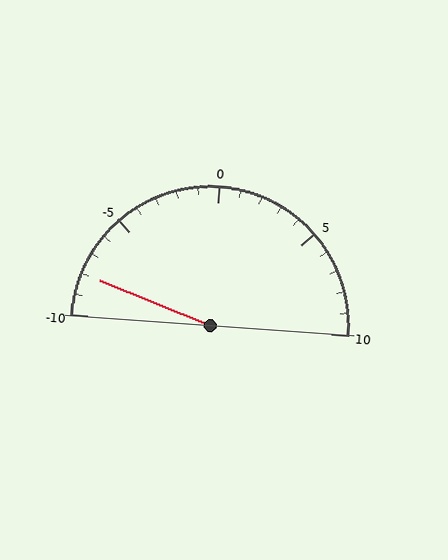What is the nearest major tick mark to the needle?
The nearest major tick mark is -10.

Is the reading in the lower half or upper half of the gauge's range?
The reading is in the lower half of the range (-10 to 10).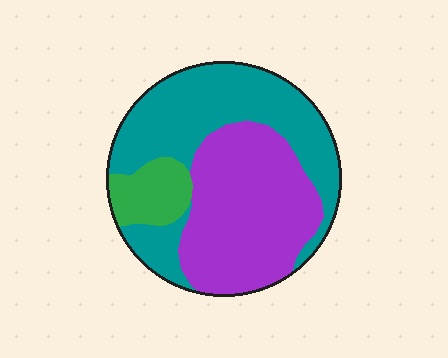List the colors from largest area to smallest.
From largest to smallest: teal, purple, green.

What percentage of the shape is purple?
Purple takes up about two fifths (2/5) of the shape.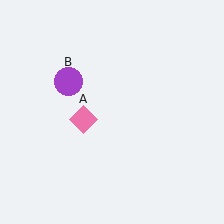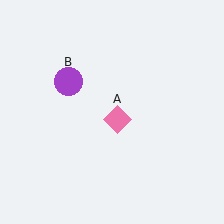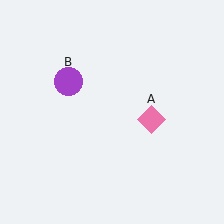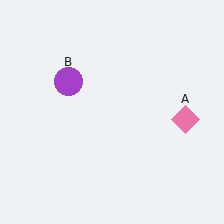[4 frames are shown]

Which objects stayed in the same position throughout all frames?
Purple circle (object B) remained stationary.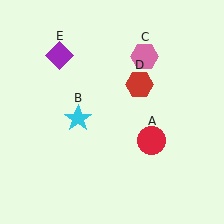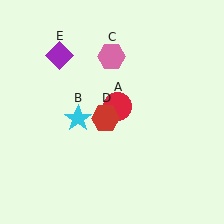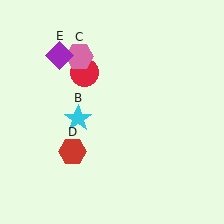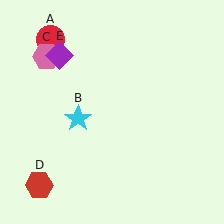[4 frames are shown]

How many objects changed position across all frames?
3 objects changed position: red circle (object A), pink hexagon (object C), red hexagon (object D).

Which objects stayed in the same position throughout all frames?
Cyan star (object B) and purple diamond (object E) remained stationary.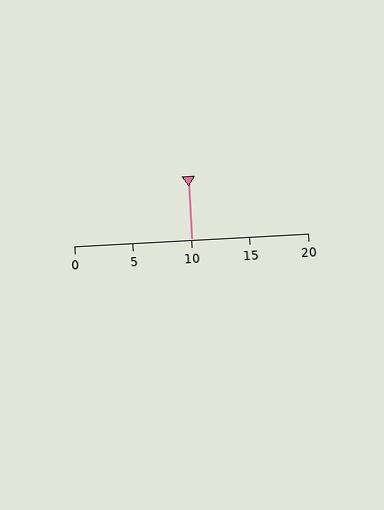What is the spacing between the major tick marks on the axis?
The major ticks are spaced 5 apart.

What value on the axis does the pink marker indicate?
The marker indicates approximately 10.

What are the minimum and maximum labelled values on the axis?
The axis runs from 0 to 20.